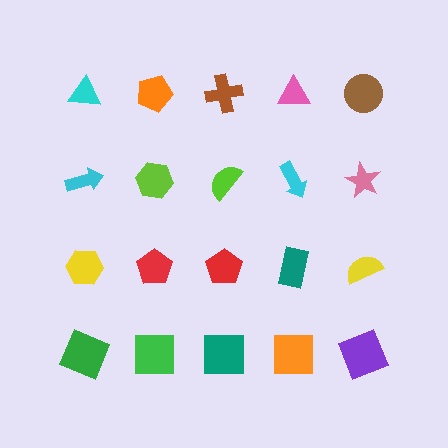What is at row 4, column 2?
A green square.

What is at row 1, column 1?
A cyan triangle.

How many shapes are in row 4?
5 shapes.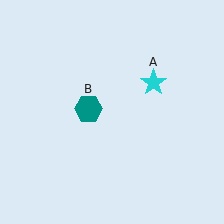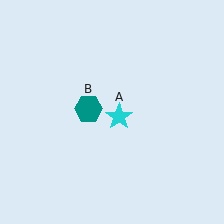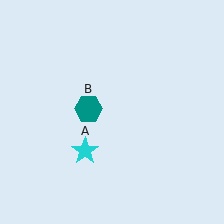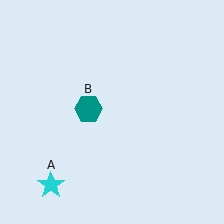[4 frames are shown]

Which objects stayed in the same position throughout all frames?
Teal hexagon (object B) remained stationary.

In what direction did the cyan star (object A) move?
The cyan star (object A) moved down and to the left.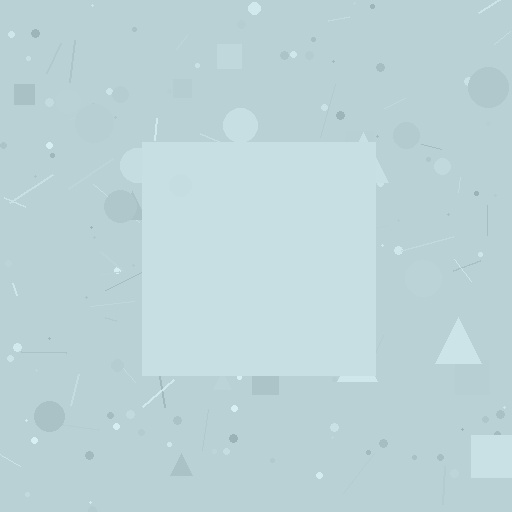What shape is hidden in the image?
A square is hidden in the image.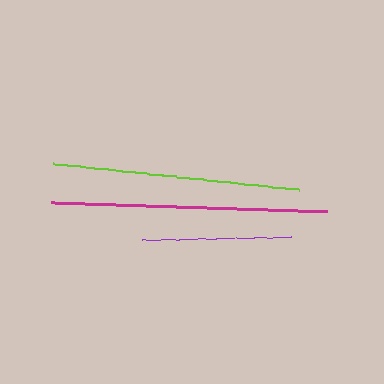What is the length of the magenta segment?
The magenta segment is approximately 277 pixels long.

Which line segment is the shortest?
The purple line is the shortest at approximately 148 pixels.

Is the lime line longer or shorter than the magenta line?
The magenta line is longer than the lime line.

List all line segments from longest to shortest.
From longest to shortest: magenta, lime, purple.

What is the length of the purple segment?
The purple segment is approximately 148 pixels long.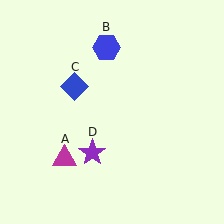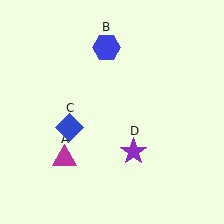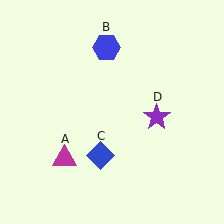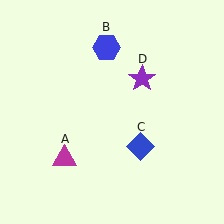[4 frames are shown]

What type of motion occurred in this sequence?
The blue diamond (object C), purple star (object D) rotated counterclockwise around the center of the scene.